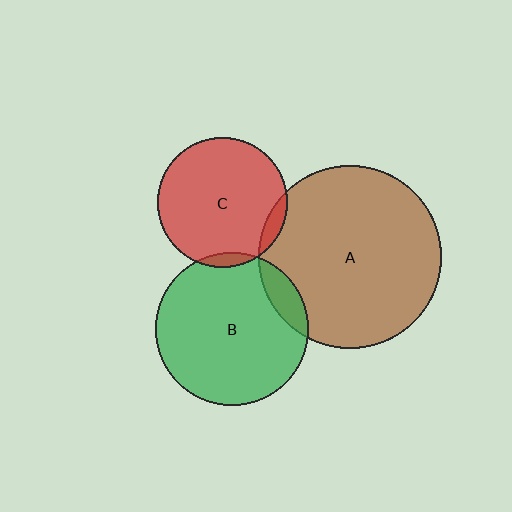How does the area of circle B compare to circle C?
Approximately 1.4 times.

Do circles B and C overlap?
Yes.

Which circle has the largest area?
Circle A (brown).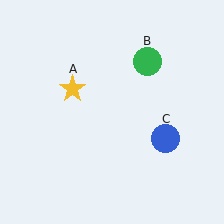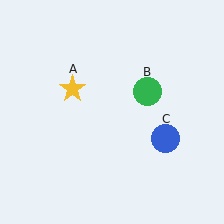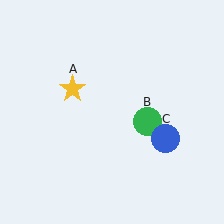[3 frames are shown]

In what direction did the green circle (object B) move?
The green circle (object B) moved down.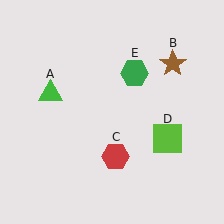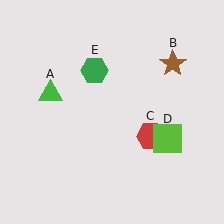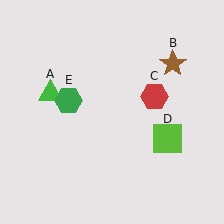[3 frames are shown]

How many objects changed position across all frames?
2 objects changed position: red hexagon (object C), green hexagon (object E).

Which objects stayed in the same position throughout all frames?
Green triangle (object A) and brown star (object B) and lime square (object D) remained stationary.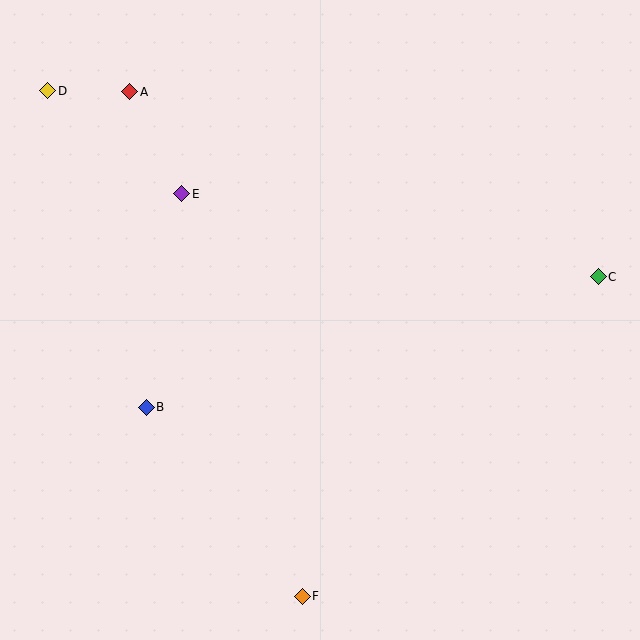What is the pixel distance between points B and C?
The distance between B and C is 470 pixels.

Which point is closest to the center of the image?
Point E at (182, 194) is closest to the center.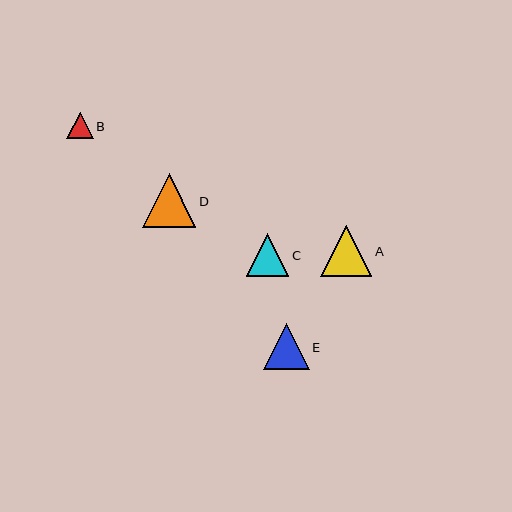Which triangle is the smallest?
Triangle B is the smallest with a size of approximately 26 pixels.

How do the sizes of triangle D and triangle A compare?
Triangle D and triangle A are approximately the same size.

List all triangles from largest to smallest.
From largest to smallest: D, A, E, C, B.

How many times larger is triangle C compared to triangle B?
Triangle C is approximately 1.6 times the size of triangle B.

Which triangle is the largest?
Triangle D is the largest with a size of approximately 53 pixels.